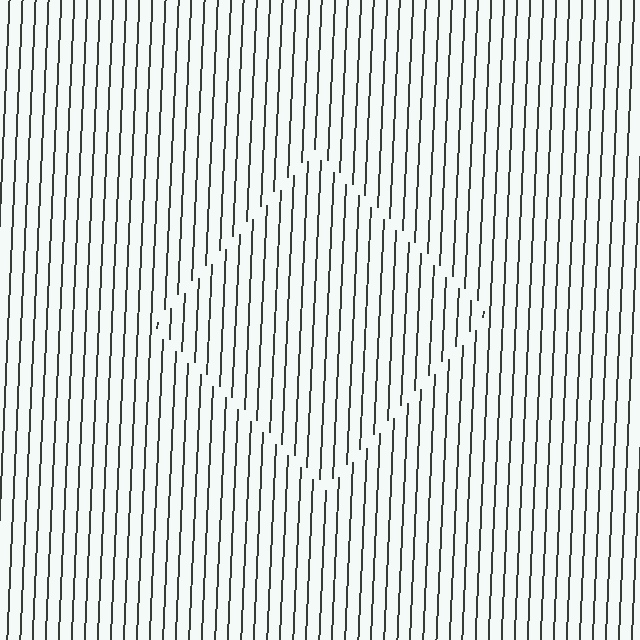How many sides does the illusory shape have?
4 sides — the line-ends trace a square.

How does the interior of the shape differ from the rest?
The interior of the shape contains the same grating, shifted by half a period — the contour is defined by the phase discontinuity where line-ends from the inner and outer gratings abut.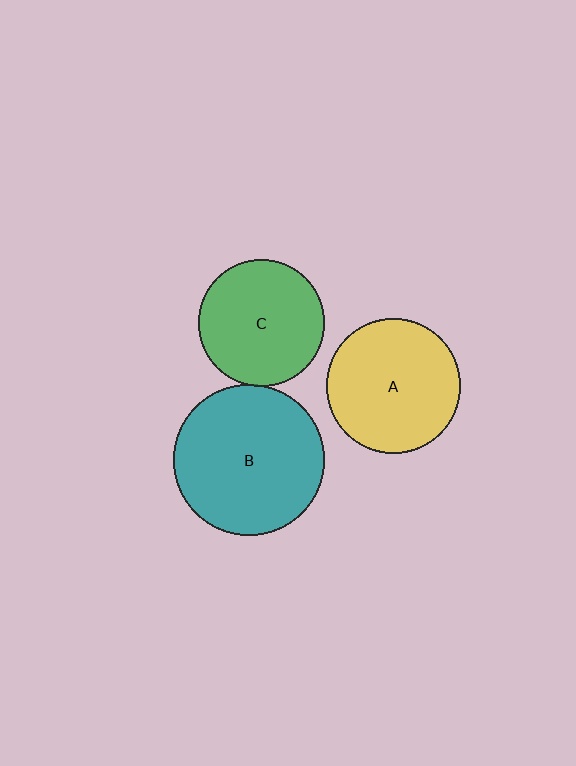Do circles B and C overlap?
Yes.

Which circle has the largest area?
Circle B (teal).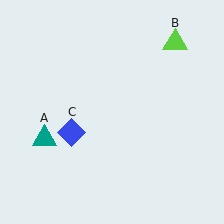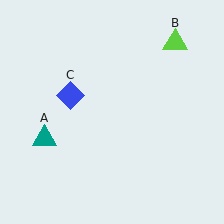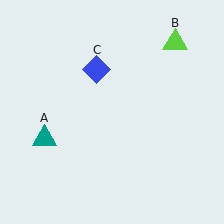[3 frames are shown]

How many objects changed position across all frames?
1 object changed position: blue diamond (object C).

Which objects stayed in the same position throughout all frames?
Teal triangle (object A) and lime triangle (object B) remained stationary.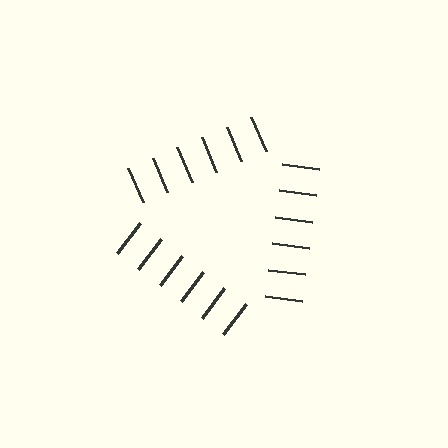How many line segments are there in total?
18 — 6 along each of the 3 edges.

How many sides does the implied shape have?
3 sides — the line-ends trace a triangle.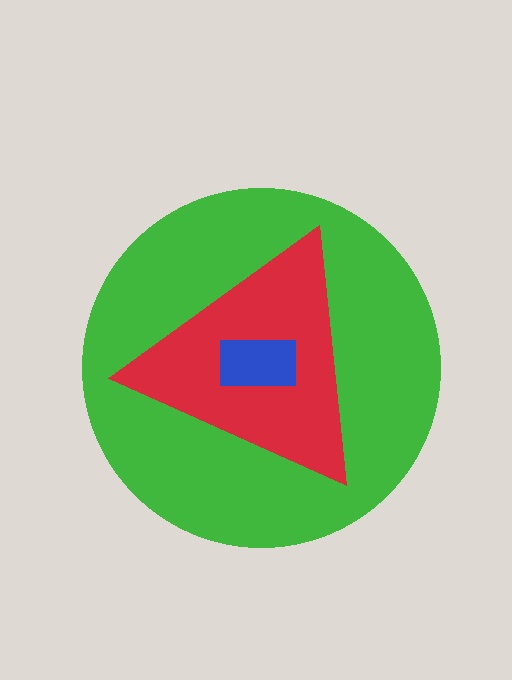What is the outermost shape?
The green circle.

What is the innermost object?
The blue rectangle.